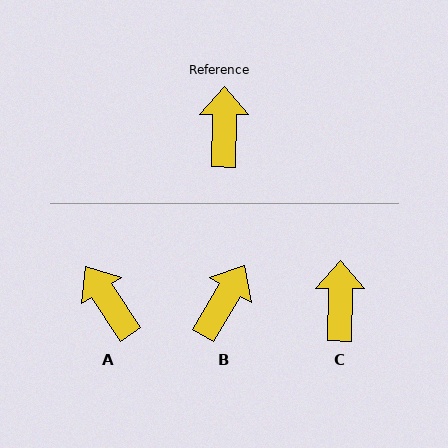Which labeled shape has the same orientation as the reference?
C.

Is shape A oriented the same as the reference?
No, it is off by about 34 degrees.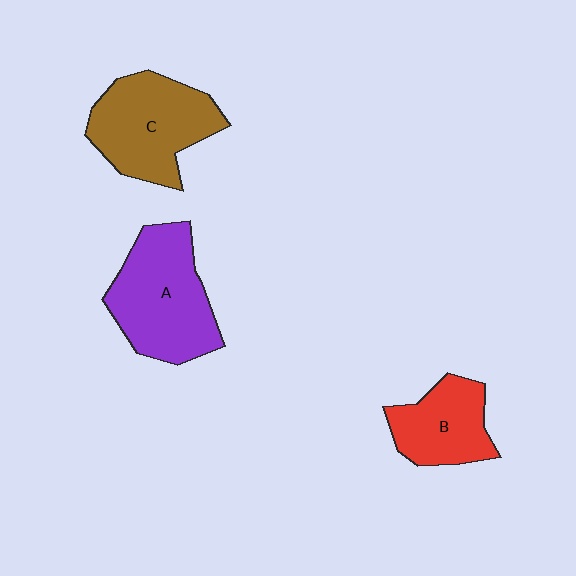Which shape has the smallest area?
Shape B (red).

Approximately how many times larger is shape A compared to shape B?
Approximately 1.6 times.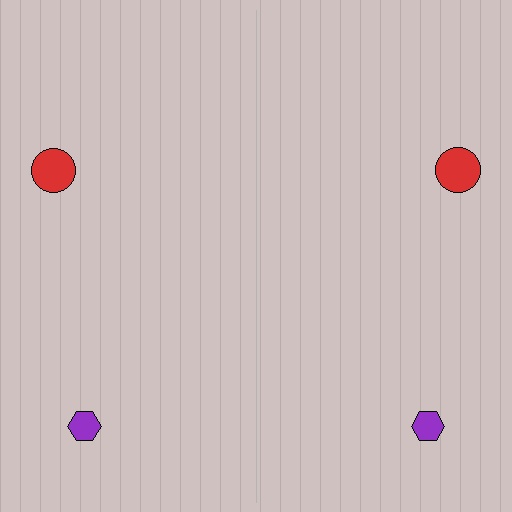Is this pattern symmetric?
Yes, this pattern has bilateral (reflection) symmetry.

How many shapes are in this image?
There are 4 shapes in this image.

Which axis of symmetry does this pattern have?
The pattern has a vertical axis of symmetry running through the center of the image.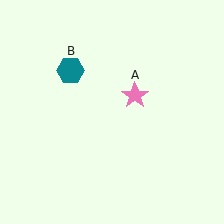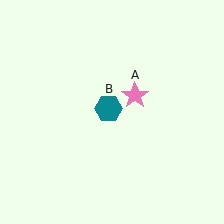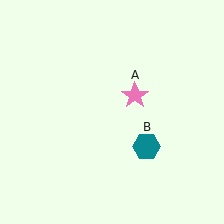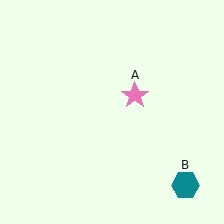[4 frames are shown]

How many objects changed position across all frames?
1 object changed position: teal hexagon (object B).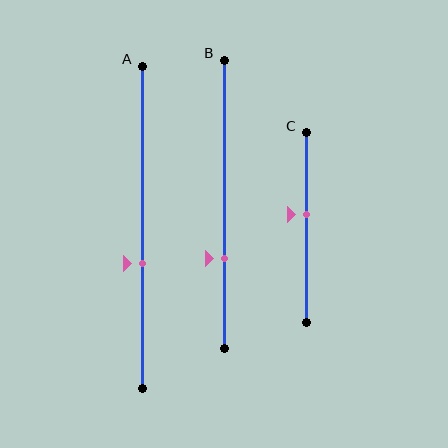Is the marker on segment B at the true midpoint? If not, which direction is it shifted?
No, the marker on segment B is shifted downward by about 19% of the segment length.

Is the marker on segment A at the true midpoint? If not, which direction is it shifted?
No, the marker on segment A is shifted downward by about 11% of the segment length.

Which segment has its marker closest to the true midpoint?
Segment C has its marker closest to the true midpoint.